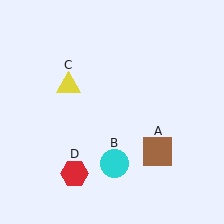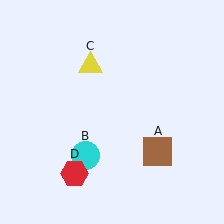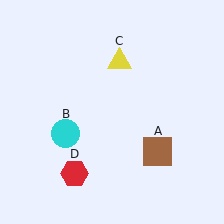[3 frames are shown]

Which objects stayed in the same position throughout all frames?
Brown square (object A) and red hexagon (object D) remained stationary.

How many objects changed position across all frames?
2 objects changed position: cyan circle (object B), yellow triangle (object C).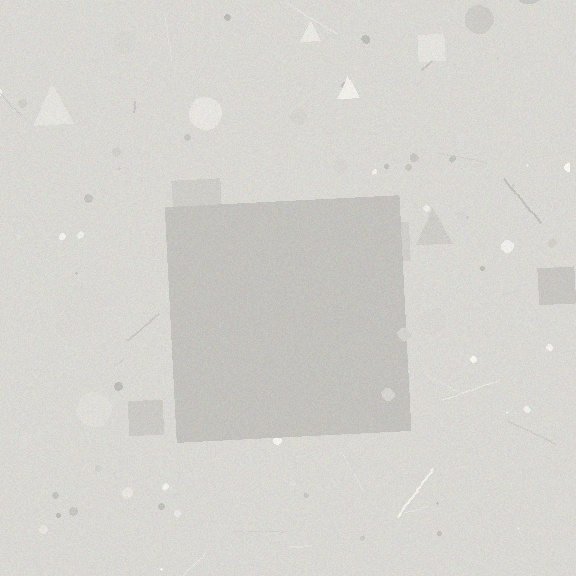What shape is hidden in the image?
A square is hidden in the image.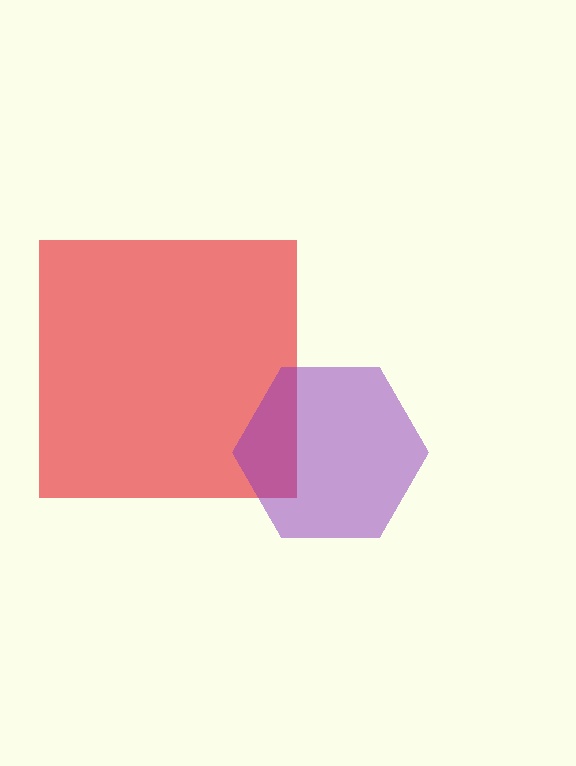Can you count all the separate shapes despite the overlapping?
Yes, there are 2 separate shapes.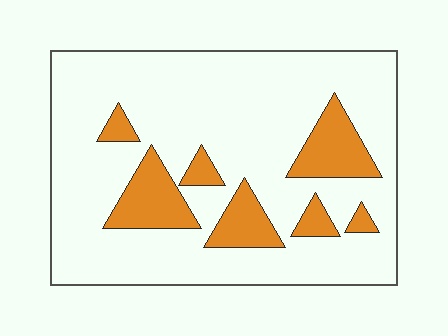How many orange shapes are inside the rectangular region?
7.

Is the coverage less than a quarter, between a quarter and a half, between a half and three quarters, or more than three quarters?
Less than a quarter.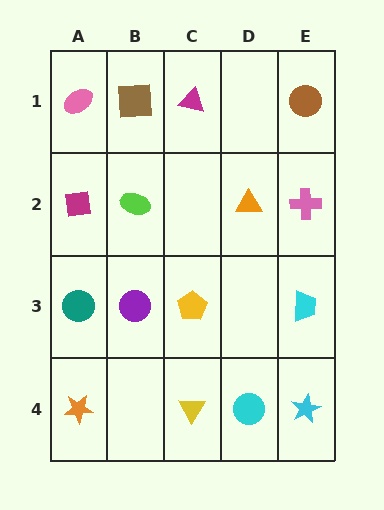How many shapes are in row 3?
4 shapes.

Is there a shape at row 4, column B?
No, that cell is empty.